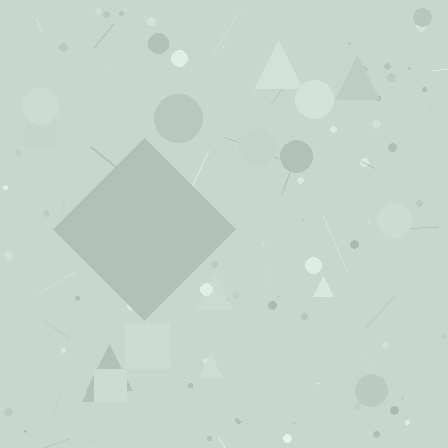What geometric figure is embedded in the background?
A diamond is embedded in the background.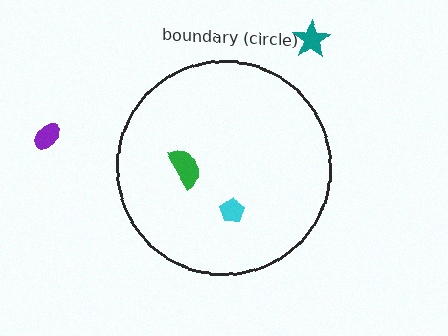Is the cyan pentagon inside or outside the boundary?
Inside.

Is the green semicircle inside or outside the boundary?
Inside.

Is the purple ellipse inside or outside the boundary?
Outside.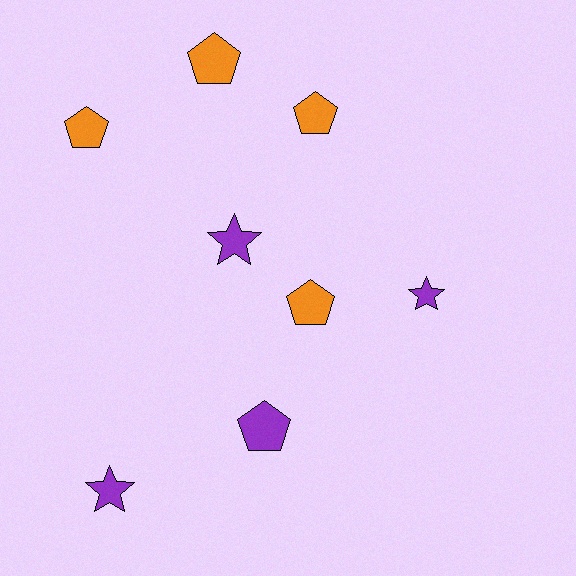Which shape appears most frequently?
Pentagon, with 5 objects.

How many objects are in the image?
There are 8 objects.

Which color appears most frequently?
Orange, with 4 objects.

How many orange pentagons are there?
There are 4 orange pentagons.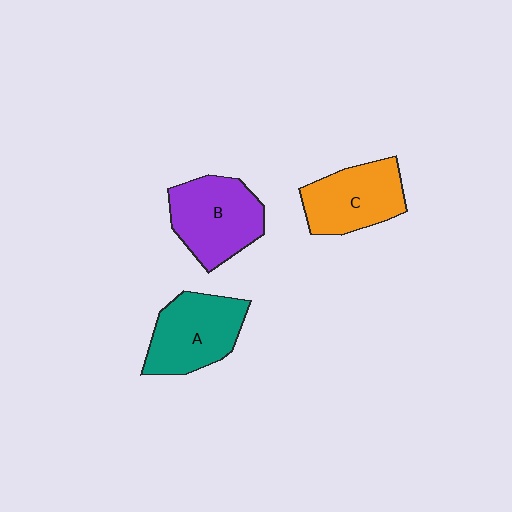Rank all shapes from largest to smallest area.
From largest to smallest: B (purple), A (teal), C (orange).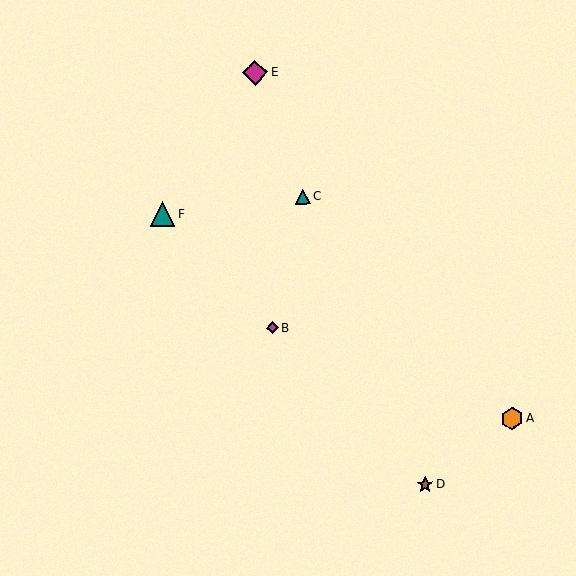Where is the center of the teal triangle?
The center of the teal triangle is at (302, 197).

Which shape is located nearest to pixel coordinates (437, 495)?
The brown star (labeled D) at (425, 484) is nearest to that location.